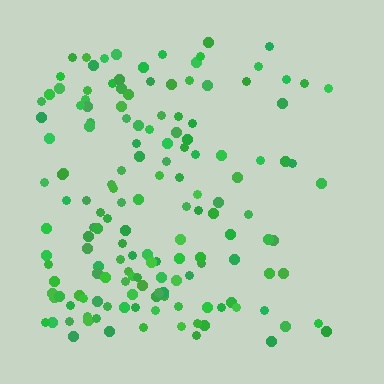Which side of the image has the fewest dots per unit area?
The right.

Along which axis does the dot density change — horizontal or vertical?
Horizontal.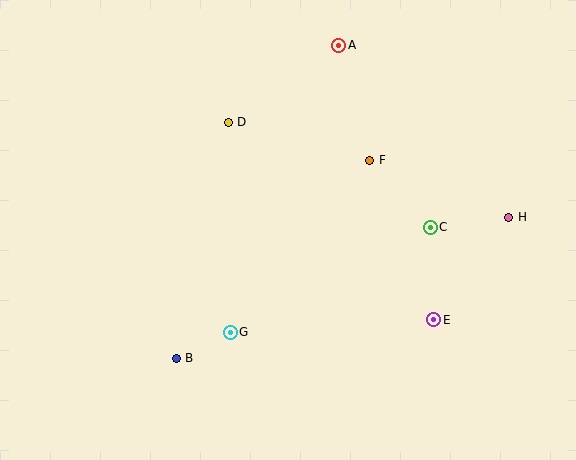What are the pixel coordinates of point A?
Point A is at (339, 45).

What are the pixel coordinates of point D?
Point D is at (228, 122).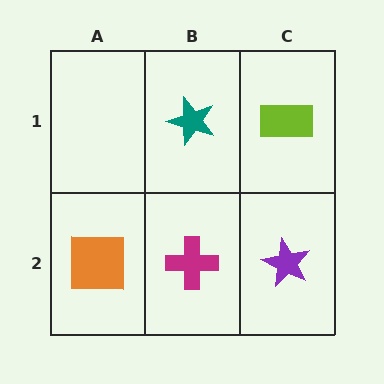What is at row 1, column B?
A teal star.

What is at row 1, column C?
A lime rectangle.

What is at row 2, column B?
A magenta cross.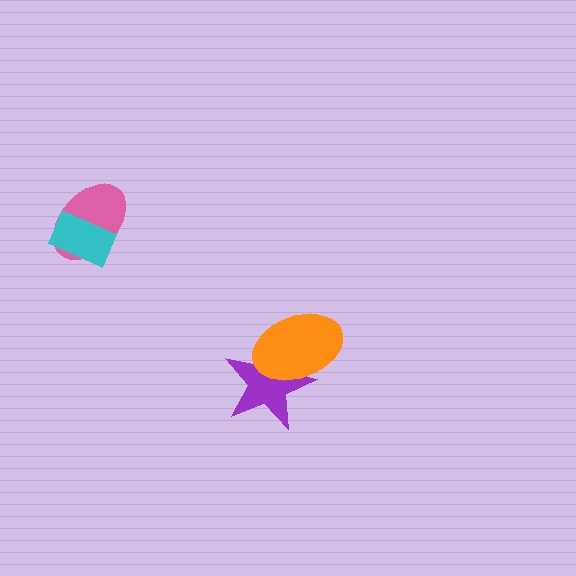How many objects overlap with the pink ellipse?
1 object overlaps with the pink ellipse.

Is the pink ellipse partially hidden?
Yes, it is partially covered by another shape.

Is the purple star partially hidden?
Yes, it is partially covered by another shape.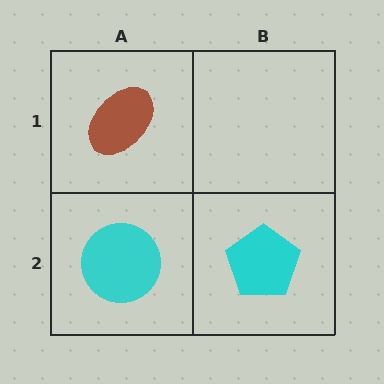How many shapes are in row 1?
1 shape.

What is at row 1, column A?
A brown ellipse.